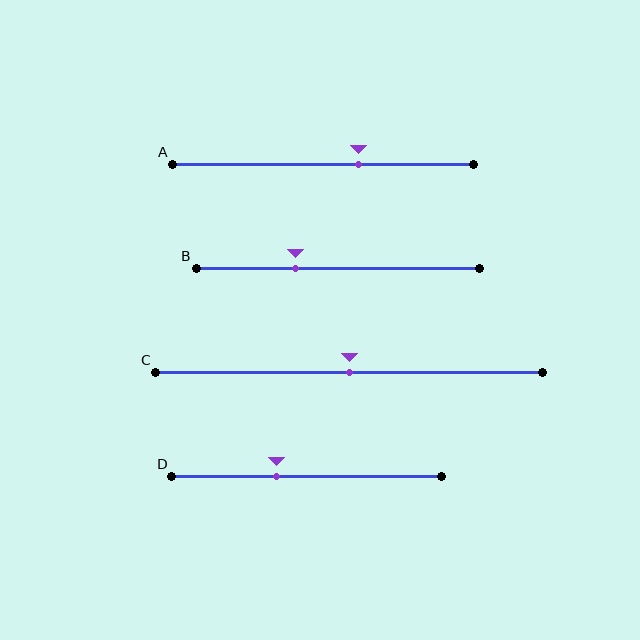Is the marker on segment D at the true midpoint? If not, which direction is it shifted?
No, the marker on segment D is shifted to the left by about 11% of the segment length.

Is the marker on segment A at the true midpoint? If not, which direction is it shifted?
No, the marker on segment A is shifted to the right by about 12% of the segment length.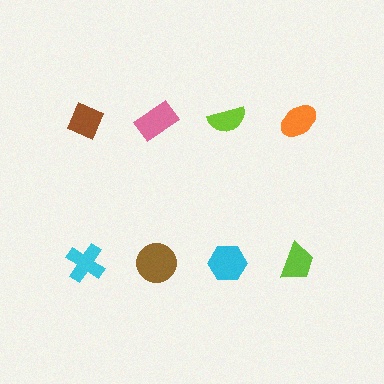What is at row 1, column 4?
An orange ellipse.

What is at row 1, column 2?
A pink rectangle.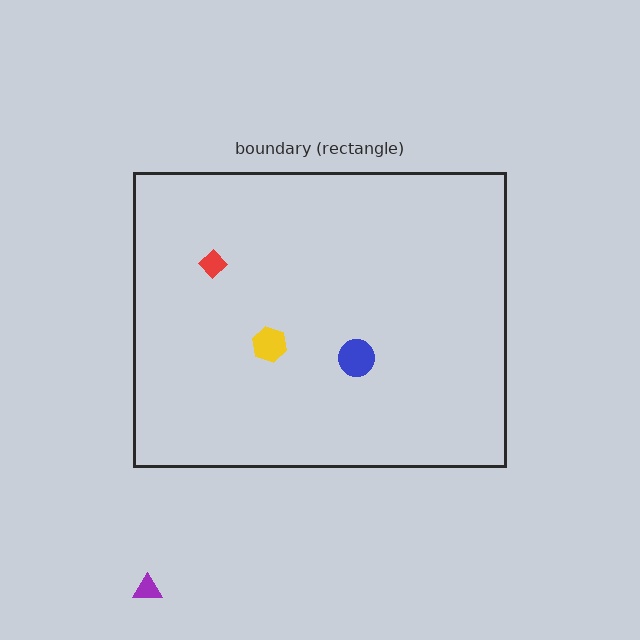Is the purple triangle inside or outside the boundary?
Outside.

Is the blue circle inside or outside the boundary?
Inside.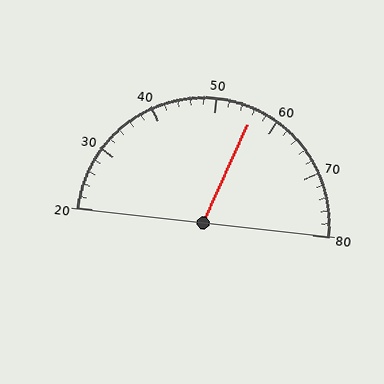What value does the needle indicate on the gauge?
The needle indicates approximately 56.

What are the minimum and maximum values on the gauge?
The gauge ranges from 20 to 80.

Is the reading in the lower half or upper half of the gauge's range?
The reading is in the upper half of the range (20 to 80).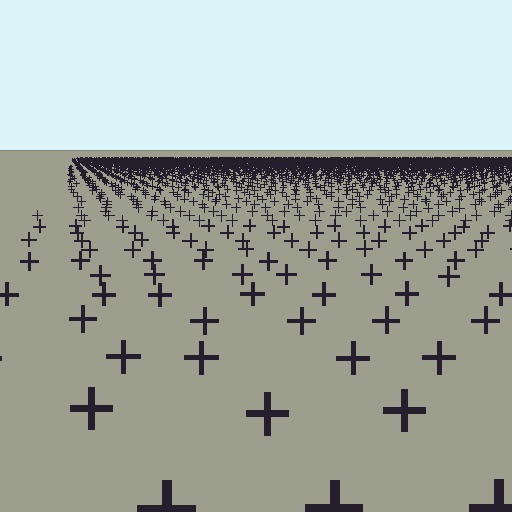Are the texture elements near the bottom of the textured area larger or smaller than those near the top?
Larger. Near the bottom, elements are closer to the viewer and appear at a bigger on-screen size.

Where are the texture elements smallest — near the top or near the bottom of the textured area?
Near the top.